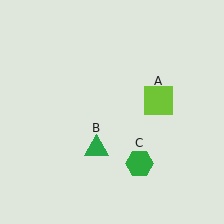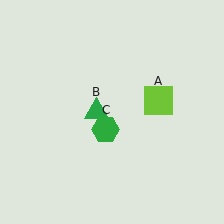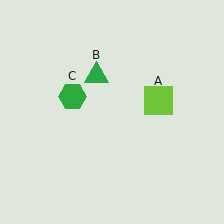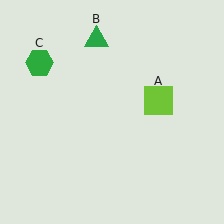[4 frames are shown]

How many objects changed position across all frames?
2 objects changed position: green triangle (object B), green hexagon (object C).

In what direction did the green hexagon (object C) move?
The green hexagon (object C) moved up and to the left.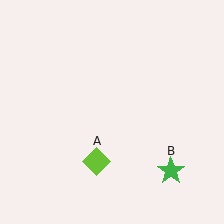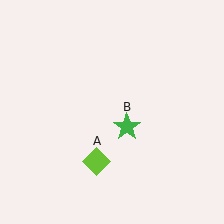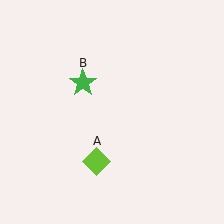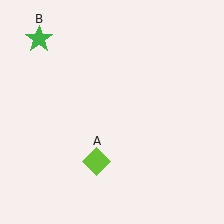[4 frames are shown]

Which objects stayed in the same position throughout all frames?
Lime diamond (object A) remained stationary.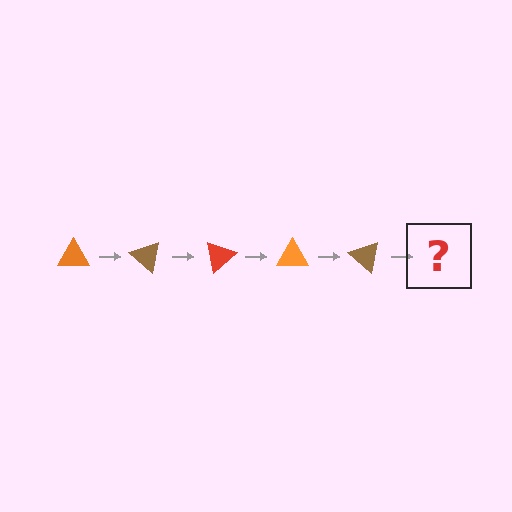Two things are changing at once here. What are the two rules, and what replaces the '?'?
The two rules are that it rotates 40 degrees each step and the color cycles through orange, brown, and red. The '?' should be a red triangle, rotated 200 degrees from the start.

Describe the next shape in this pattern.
It should be a red triangle, rotated 200 degrees from the start.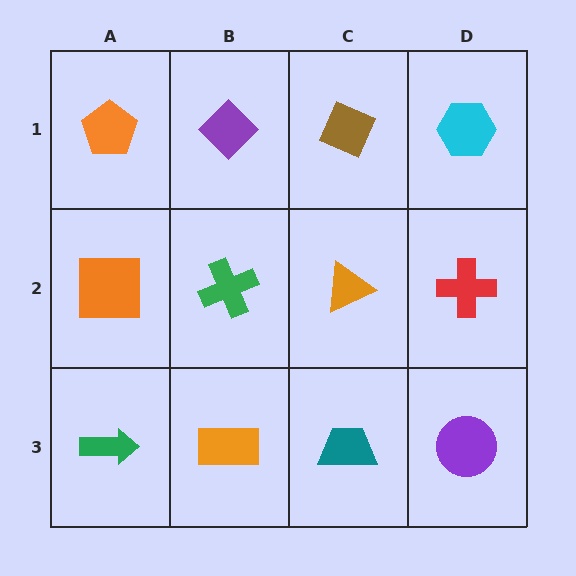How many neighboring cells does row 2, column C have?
4.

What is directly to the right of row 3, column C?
A purple circle.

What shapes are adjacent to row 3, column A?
An orange square (row 2, column A), an orange rectangle (row 3, column B).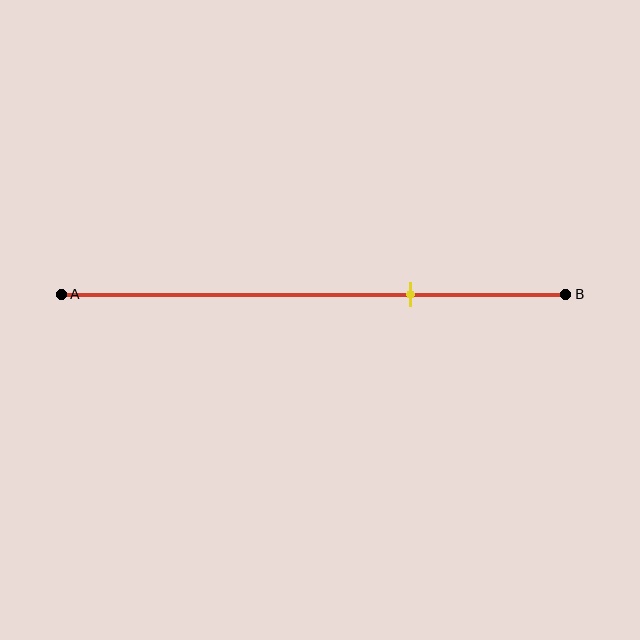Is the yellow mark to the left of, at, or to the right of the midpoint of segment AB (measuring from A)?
The yellow mark is to the right of the midpoint of segment AB.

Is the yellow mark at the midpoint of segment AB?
No, the mark is at about 70% from A, not at the 50% midpoint.